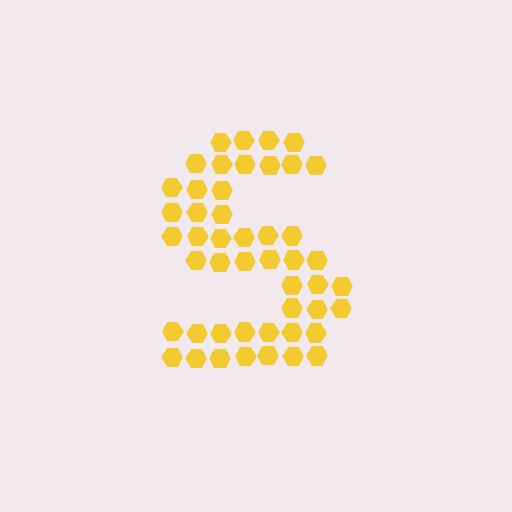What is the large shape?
The large shape is the letter S.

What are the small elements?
The small elements are hexagons.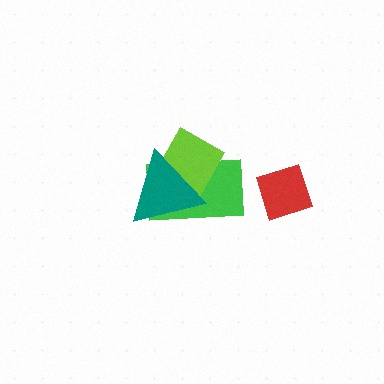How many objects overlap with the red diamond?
0 objects overlap with the red diamond.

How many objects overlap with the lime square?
2 objects overlap with the lime square.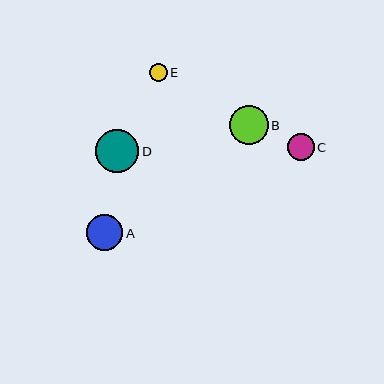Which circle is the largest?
Circle D is the largest with a size of approximately 43 pixels.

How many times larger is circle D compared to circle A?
Circle D is approximately 1.2 times the size of circle A.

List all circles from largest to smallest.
From largest to smallest: D, B, A, C, E.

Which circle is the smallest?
Circle E is the smallest with a size of approximately 18 pixels.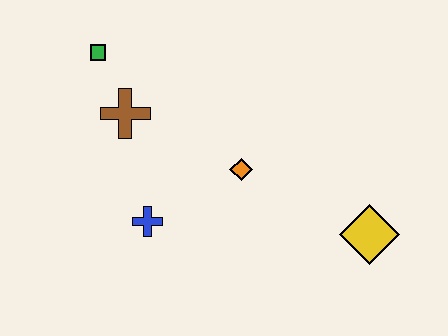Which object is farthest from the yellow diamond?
The green square is farthest from the yellow diamond.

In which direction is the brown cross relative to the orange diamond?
The brown cross is to the left of the orange diamond.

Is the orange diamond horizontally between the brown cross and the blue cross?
No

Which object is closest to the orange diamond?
The blue cross is closest to the orange diamond.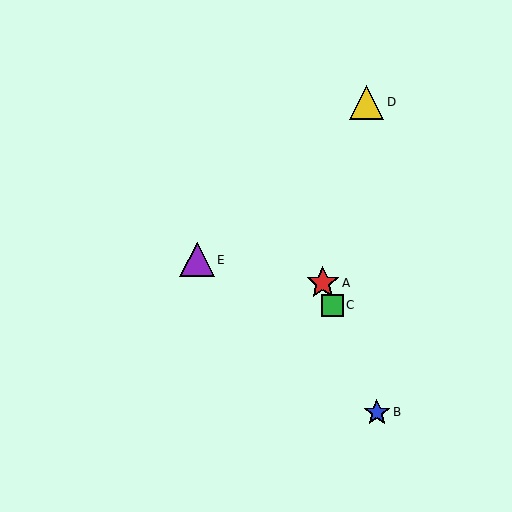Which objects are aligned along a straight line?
Objects A, B, C are aligned along a straight line.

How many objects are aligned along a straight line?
3 objects (A, B, C) are aligned along a straight line.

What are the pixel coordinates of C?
Object C is at (332, 305).